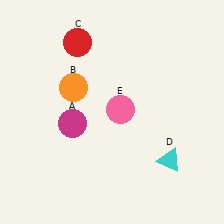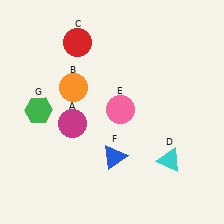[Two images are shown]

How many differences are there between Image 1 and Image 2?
There are 2 differences between the two images.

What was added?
A blue triangle (F), a green hexagon (G) were added in Image 2.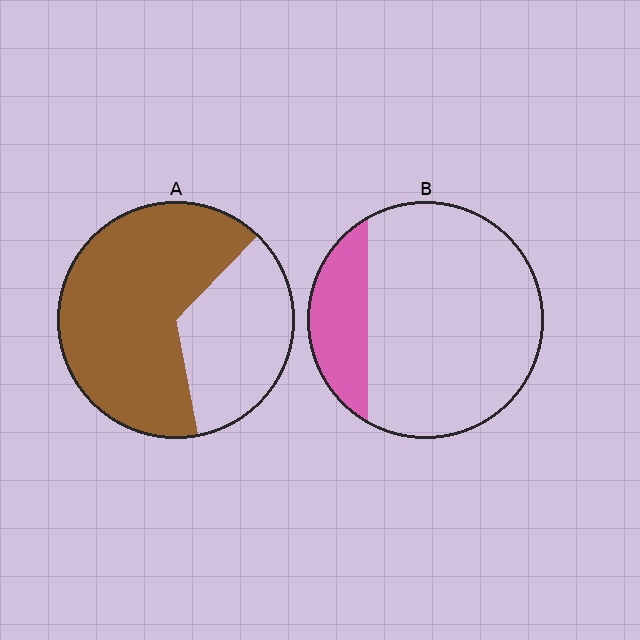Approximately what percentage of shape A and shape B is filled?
A is approximately 65% and B is approximately 20%.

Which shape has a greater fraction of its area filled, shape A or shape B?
Shape A.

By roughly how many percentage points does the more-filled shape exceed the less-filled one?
By roughly 45 percentage points (A over B).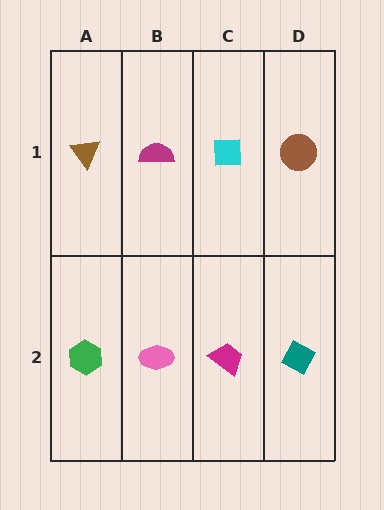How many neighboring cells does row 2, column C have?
3.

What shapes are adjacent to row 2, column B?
A magenta semicircle (row 1, column B), a green hexagon (row 2, column A), a magenta trapezoid (row 2, column C).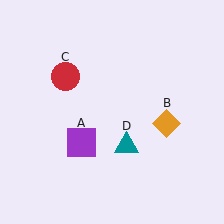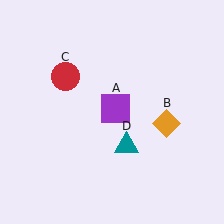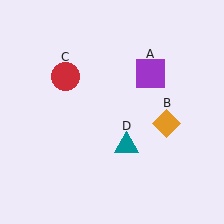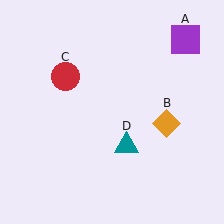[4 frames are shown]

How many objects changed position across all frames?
1 object changed position: purple square (object A).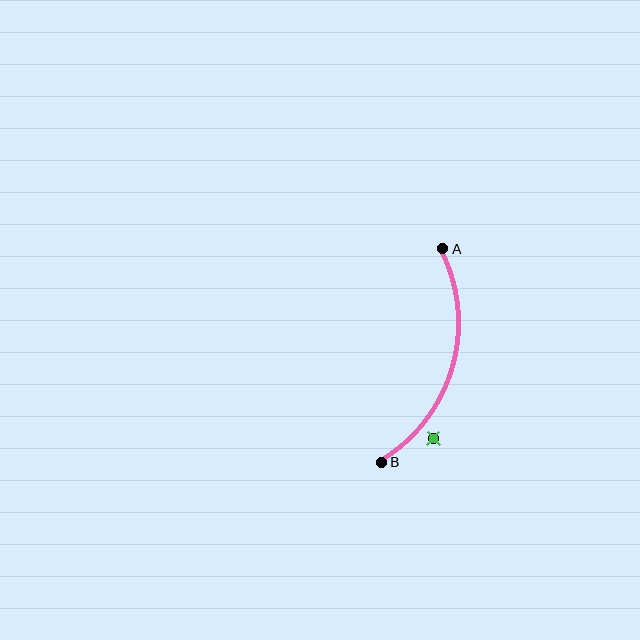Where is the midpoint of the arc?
The arc midpoint is the point on the curve farthest from the straight line joining A and B. It sits to the right of that line.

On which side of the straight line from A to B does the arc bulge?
The arc bulges to the right of the straight line connecting A and B.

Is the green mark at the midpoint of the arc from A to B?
No — the green mark does not lie on the arc at all. It sits slightly outside the curve.